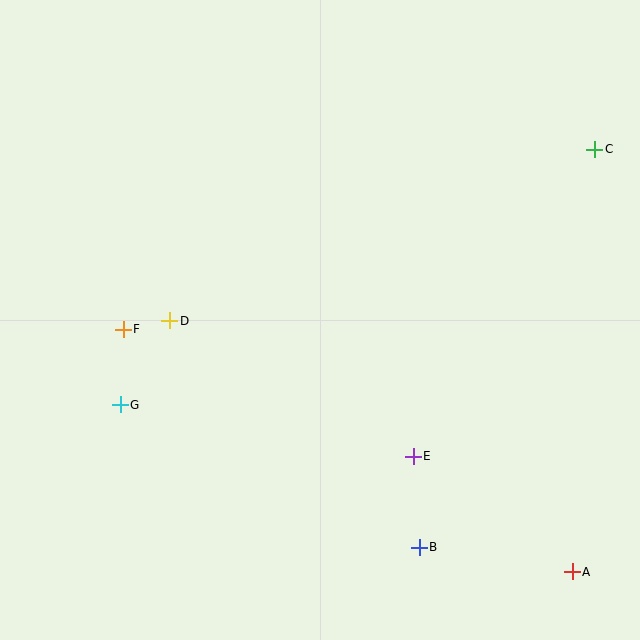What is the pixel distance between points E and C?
The distance between E and C is 357 pixels.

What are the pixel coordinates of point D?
Point D is at (170, 321).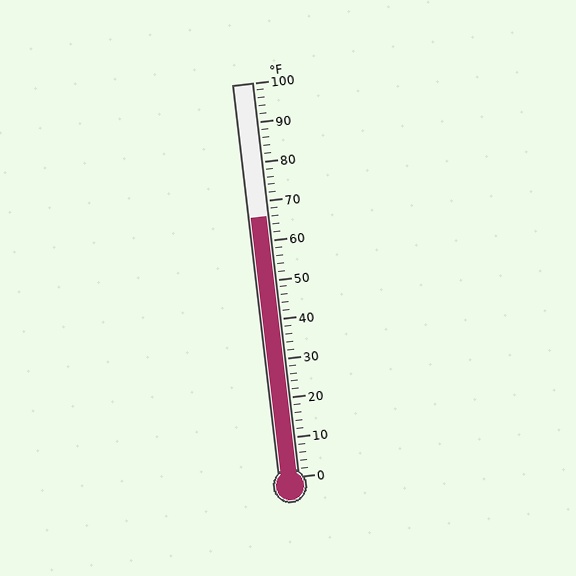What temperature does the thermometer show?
The thermometer shows approximately 66°F.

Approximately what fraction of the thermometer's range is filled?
The thermometer is filled to approximately 65% of its range.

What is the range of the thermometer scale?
The thermometer scale ranges from 0°F to 100°F.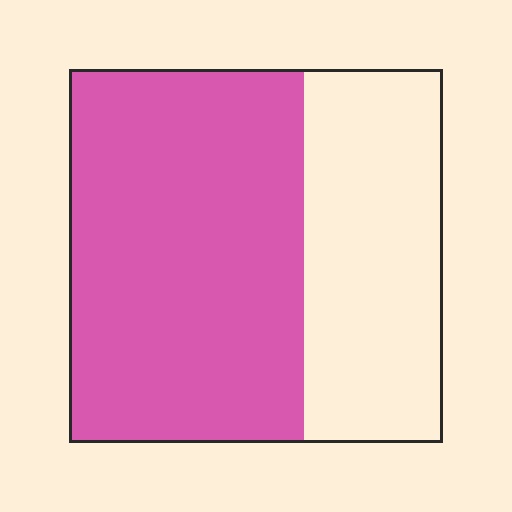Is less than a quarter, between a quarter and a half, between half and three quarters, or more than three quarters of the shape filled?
Between half and three quarters.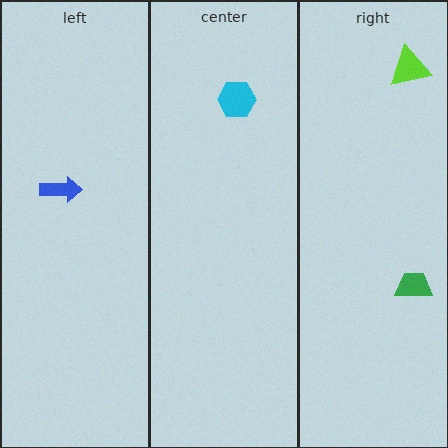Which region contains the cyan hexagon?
The center region.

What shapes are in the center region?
The cyan hexagon.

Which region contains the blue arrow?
The left region.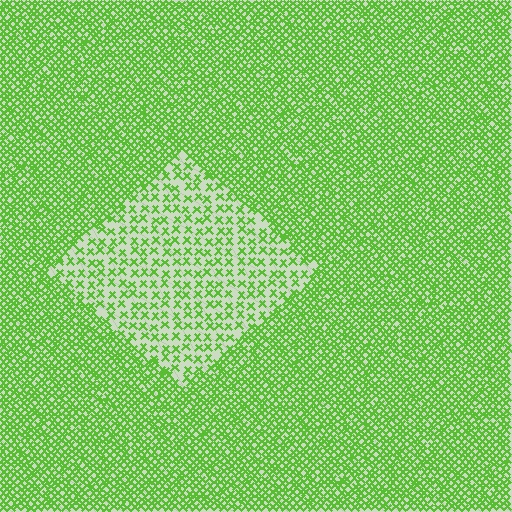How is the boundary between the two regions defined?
The boundary is defined by a change in element density (approximately 2.4x ratio). All elements are the same color, size, and shape.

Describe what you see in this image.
The image contains small lime elements arranged at two different densities. A diamond-shaped region is visible where the elements are less densely packed than the surrounding area.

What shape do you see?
I see a diamond.